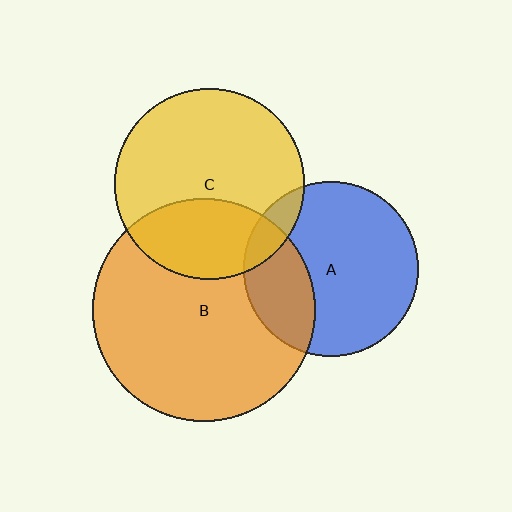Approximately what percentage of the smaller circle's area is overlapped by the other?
Approximately 10%.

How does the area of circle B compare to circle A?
Approximately 1.6 times.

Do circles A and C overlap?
Yes.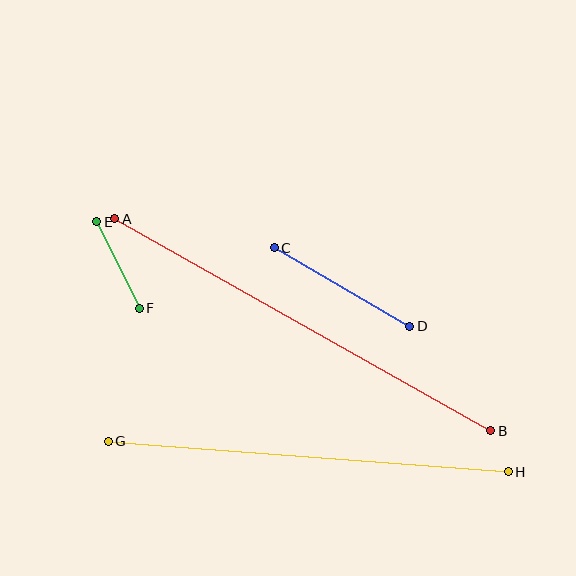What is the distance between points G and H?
The distance is approximately 401 pixels.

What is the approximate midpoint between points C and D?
The midpoint is at approximately (342, 287) pixels.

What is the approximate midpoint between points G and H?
The midpoint is at approximately (308, 456) pixels.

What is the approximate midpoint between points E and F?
The midpoint is at approximately (118, 265) pixels.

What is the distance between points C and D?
The distance is approximately 157 pixels.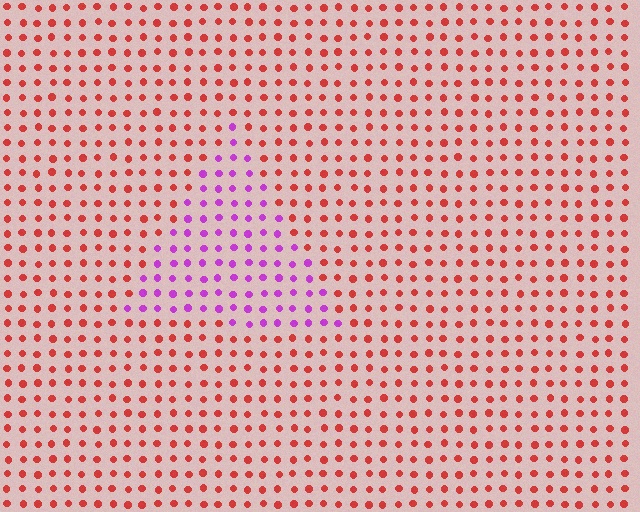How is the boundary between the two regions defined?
The boundary is defined purely by a slight shift in hue (about 66 degrees). Spacing, size, and orientation are identical on both sides.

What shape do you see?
I see a triangle.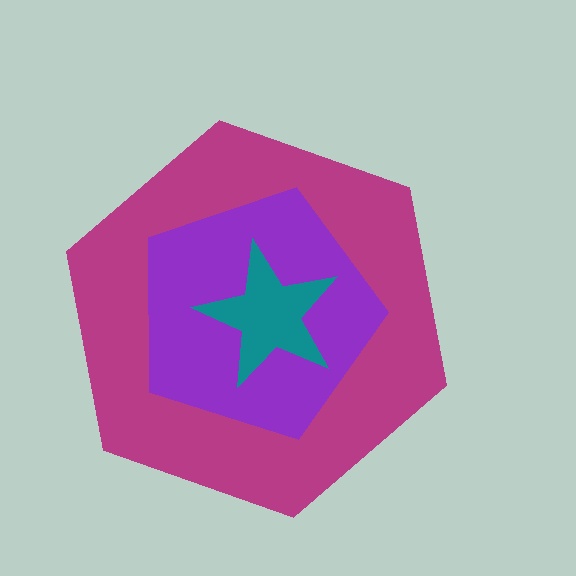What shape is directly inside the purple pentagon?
The teal star.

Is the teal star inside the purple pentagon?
Yes.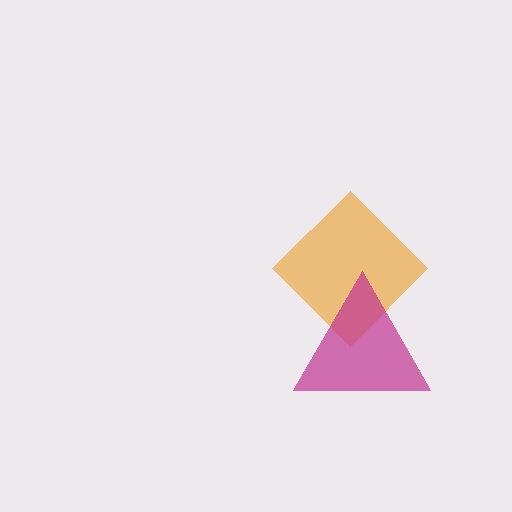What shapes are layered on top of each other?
The layered shapes are: an orange diamond, a magenta triangle.